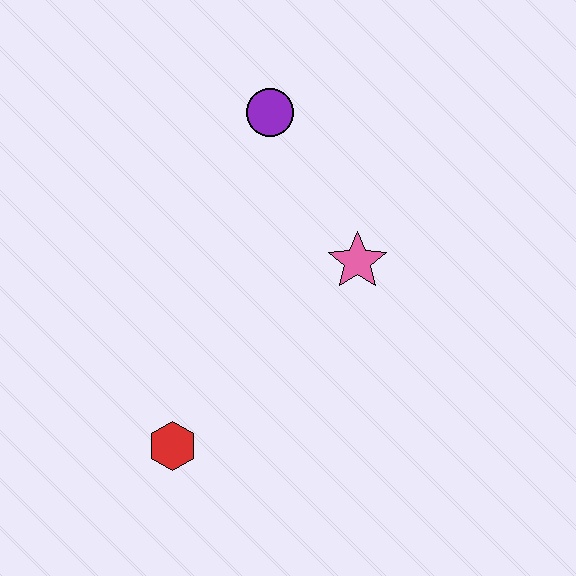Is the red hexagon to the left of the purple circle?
Yes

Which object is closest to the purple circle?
The pink star is closest to the purple circle.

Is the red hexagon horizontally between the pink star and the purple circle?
No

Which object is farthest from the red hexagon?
The purple circle is farthest from the red hexagon.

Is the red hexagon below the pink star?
Yes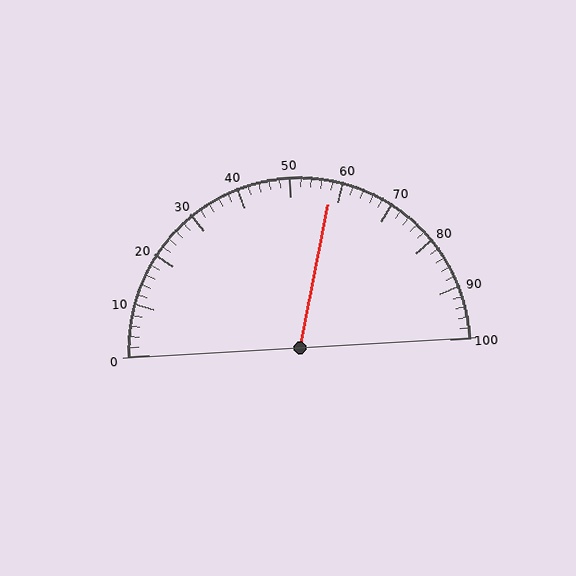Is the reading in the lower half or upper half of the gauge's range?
The reading is in the upper half of the range (0 to 100).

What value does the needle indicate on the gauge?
The needle indicates approximately 58.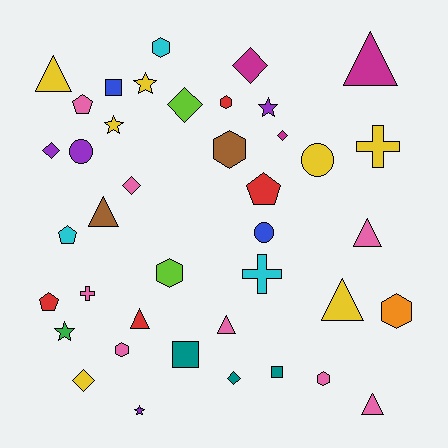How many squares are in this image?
There are 3 squares.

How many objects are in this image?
There are 40 objects.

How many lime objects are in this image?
There are 2 lime objects.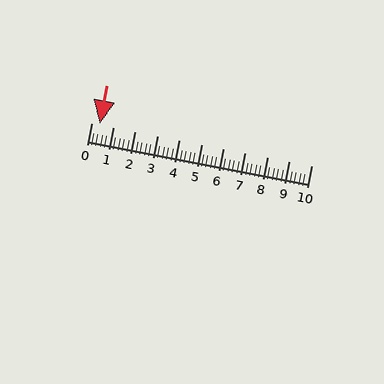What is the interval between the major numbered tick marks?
The major tick marks are spaced 1 units apart.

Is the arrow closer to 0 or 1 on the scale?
The arrow is closer to 0.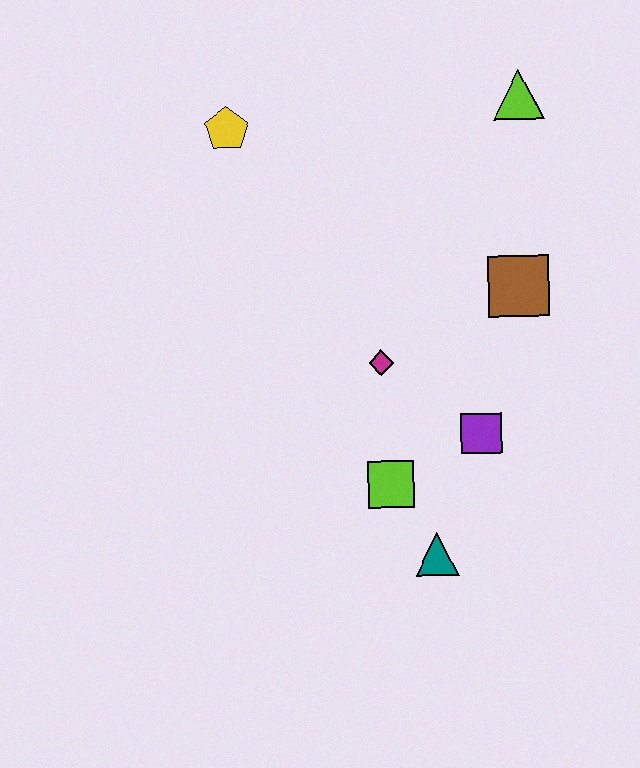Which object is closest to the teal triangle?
The lime square is closest to the teal triangle.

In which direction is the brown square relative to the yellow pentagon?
The brown square is to the right of the yellow pentagon.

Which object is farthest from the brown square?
The yellow pentagon is farthest from the brown square.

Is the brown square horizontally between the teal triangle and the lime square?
No